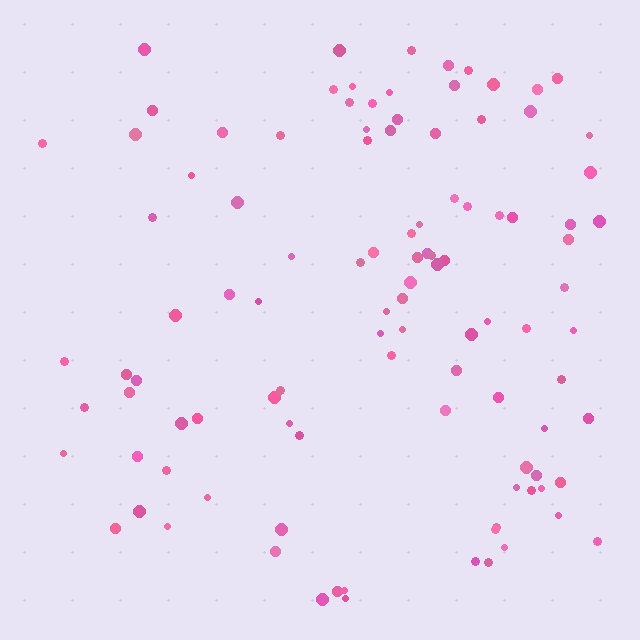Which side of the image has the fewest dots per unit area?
The left.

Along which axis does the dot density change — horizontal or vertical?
Horizontal.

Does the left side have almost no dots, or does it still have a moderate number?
Still a moderate number, just noticeably fewer than the right.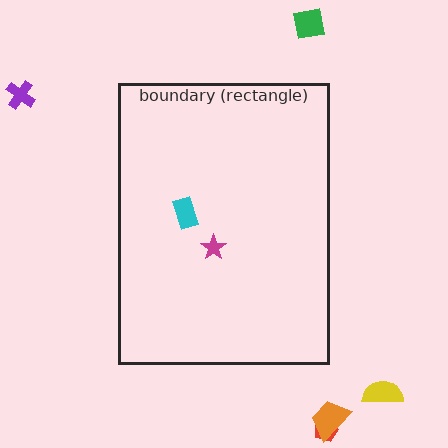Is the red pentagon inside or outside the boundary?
Outside.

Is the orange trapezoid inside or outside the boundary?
Outside.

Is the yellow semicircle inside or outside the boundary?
Outside.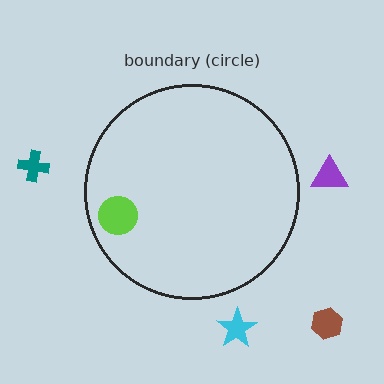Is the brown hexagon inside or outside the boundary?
Outside.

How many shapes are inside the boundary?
1 inside, 4 outside.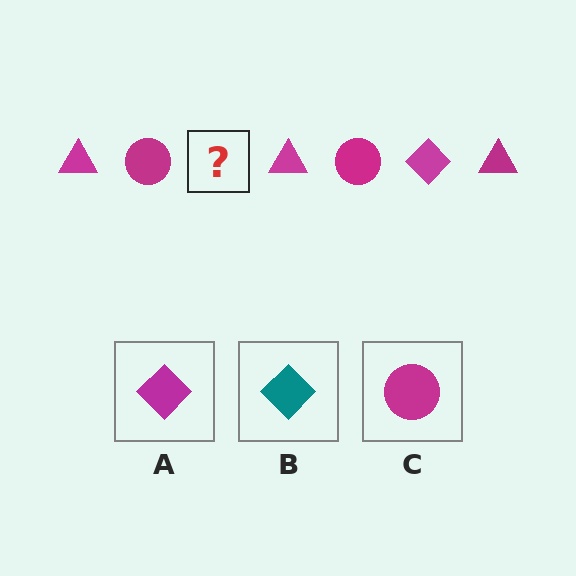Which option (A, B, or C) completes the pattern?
A.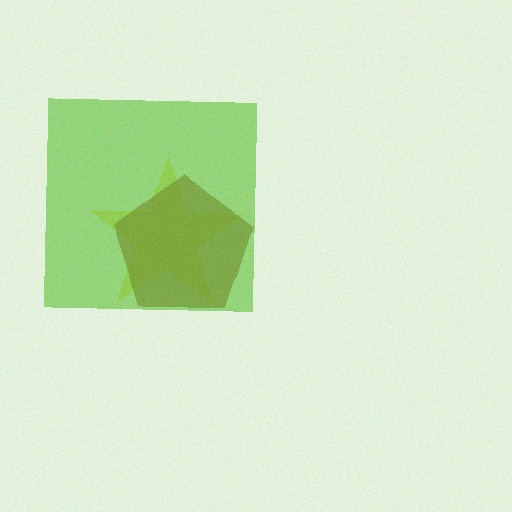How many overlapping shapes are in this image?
There are 3 overlapping shapes in the image.